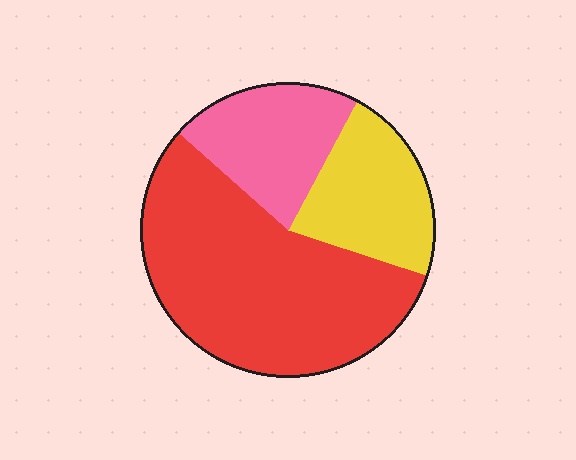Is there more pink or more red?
Red.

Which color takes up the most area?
Red, at roughly 55%.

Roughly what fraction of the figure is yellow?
Yellow takes up about one fifth (1/5) of the figure.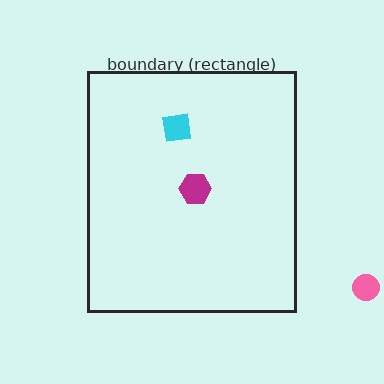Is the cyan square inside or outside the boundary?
Inside.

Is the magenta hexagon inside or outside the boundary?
Inside.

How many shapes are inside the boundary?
2 inside, 1 outside.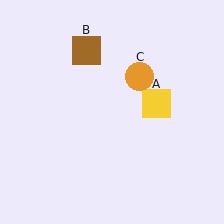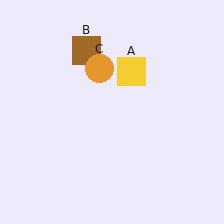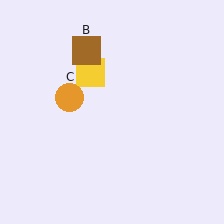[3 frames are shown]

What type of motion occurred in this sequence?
The yellow square (object A), orange circle (object C) rotated counterclockwise around the center of the scene.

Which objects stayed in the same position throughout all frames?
Brown square (object B) remained stationary.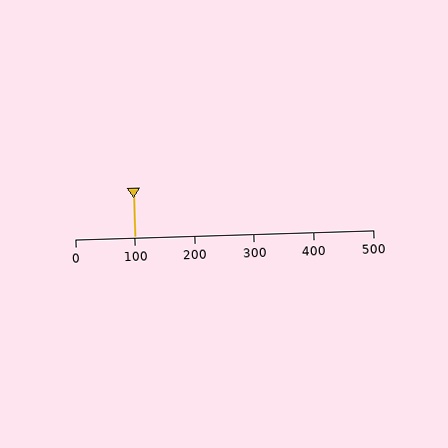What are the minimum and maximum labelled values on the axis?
The axis runs from 0 to 500.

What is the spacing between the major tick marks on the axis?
The major ticks are spaced 100 apart.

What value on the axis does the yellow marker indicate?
The marker indicates approximately 100.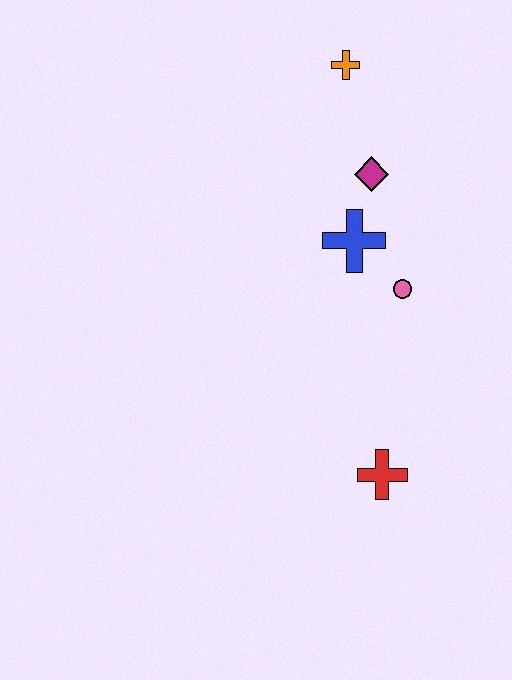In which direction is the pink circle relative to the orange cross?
The pink circle is below the orange cross.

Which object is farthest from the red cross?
The orange cross is farthest from the red cross.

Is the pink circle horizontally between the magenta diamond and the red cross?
No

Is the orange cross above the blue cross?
Yes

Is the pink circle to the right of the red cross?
Yes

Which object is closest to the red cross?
The pink circle is closest to the red cross.